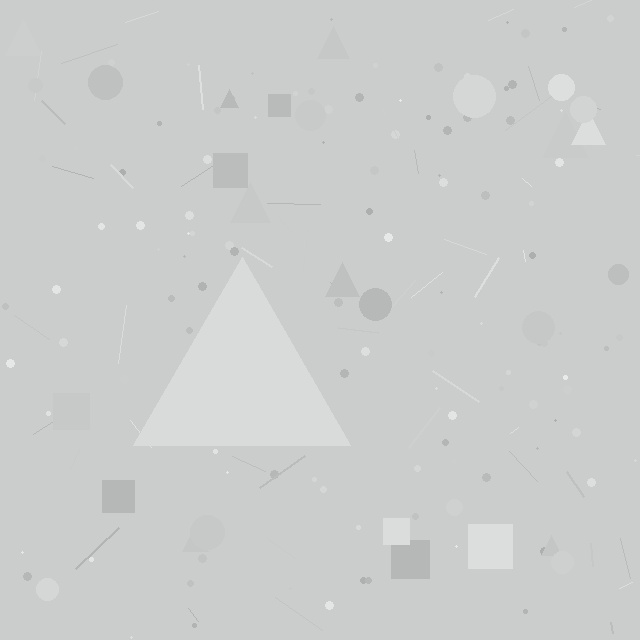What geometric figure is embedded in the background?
A triangle is embedded in the background.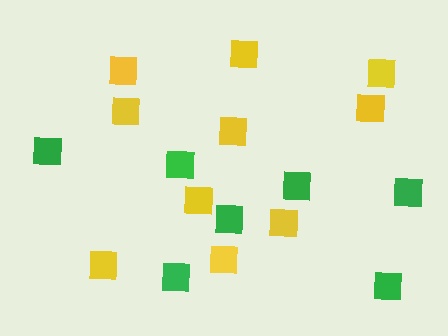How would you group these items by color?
There are 2 groups: one group of yellow squares (10) and one group of green squares (7).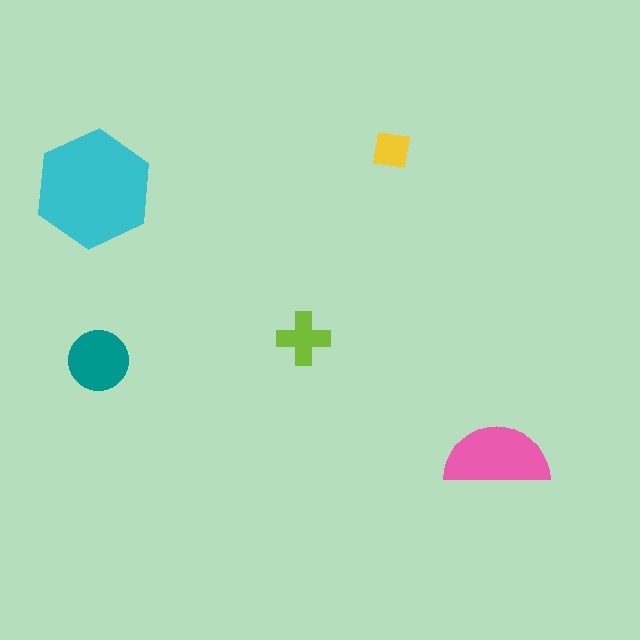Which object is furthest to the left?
The cyan hexagon is leftmost.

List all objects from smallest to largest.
The yellow square, the lime cross, the teal circle, the pink semicircle, the cyan hexagon.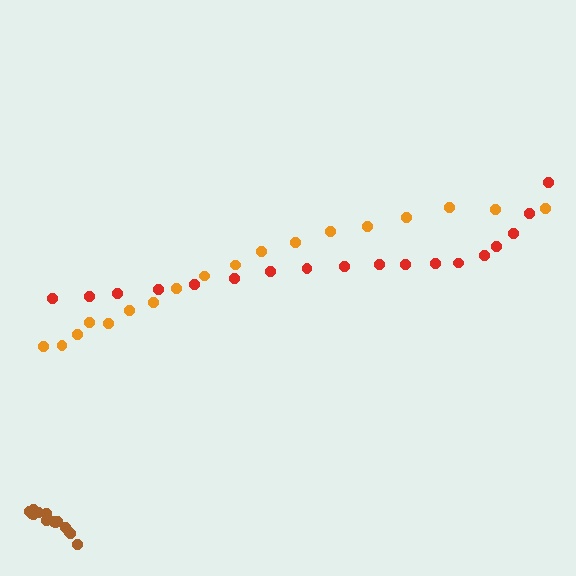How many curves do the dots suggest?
There are 3 distinct paths.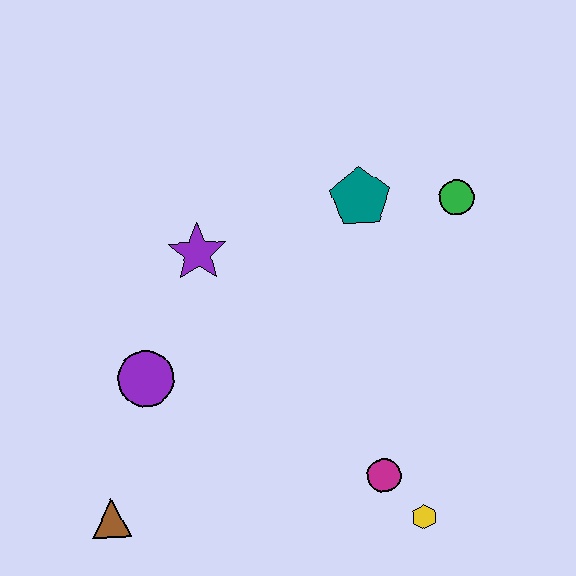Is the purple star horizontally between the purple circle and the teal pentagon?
Yes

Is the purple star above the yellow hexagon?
Yes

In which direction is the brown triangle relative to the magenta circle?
The brown triangle is to the left of the magenta circle.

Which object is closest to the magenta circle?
The yellow hexagon is closest to the magenta circle.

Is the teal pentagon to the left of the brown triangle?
No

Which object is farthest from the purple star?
The yellow hexagon is farthest from the purple star.